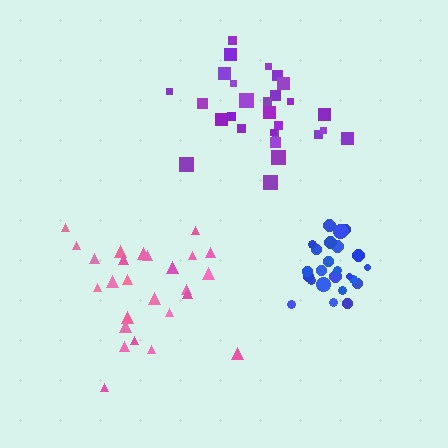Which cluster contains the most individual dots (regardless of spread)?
Purple (28).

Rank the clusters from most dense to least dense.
blue, purple, pink.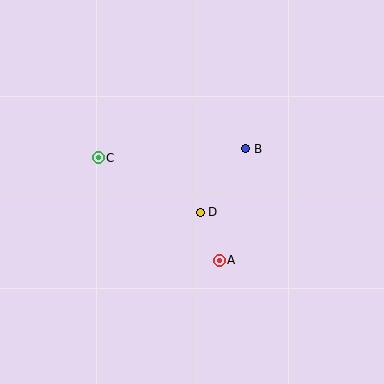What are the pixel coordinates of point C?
Point C is at (98, 158).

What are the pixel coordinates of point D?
Point D is at (200, 212).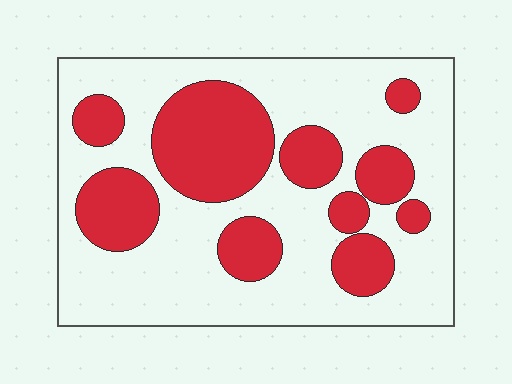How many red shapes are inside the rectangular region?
10.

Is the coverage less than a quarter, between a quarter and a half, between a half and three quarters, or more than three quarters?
Between a quarter and a half.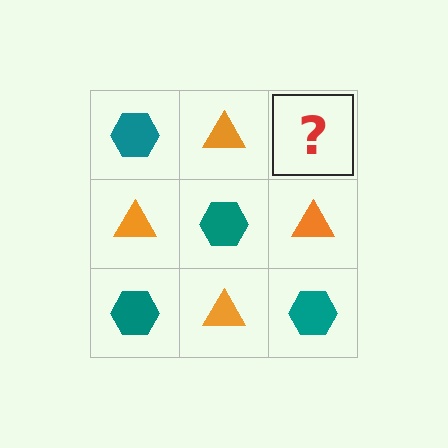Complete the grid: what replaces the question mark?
The question mark should be replaced with a teal hexagon.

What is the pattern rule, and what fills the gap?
The rule is that it alternates teal hexagon and orange triangle in a checkerboard pattern. The gap should be filled with a teal hexagon.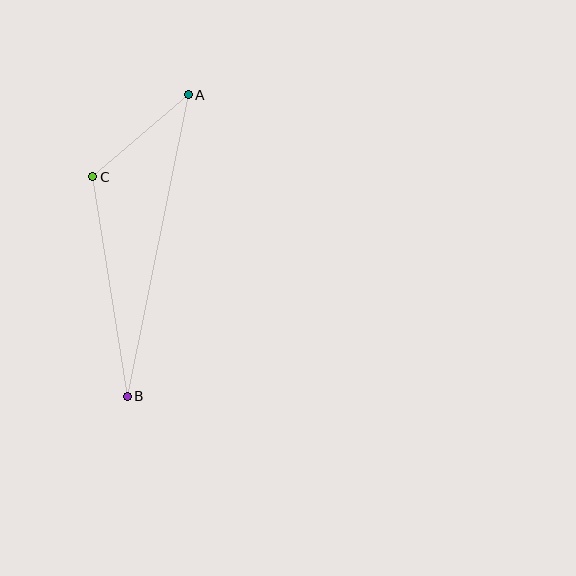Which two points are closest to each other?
Points A and C are closest to each other.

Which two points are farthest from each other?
Points A and B are farthest from each other.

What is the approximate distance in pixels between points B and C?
The distance between B and C is approximately 222 pixels.